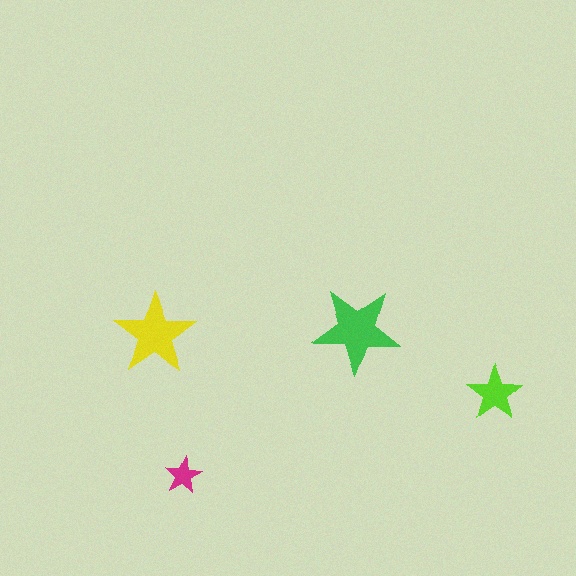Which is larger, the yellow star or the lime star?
The yellow one.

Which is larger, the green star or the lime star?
The green one.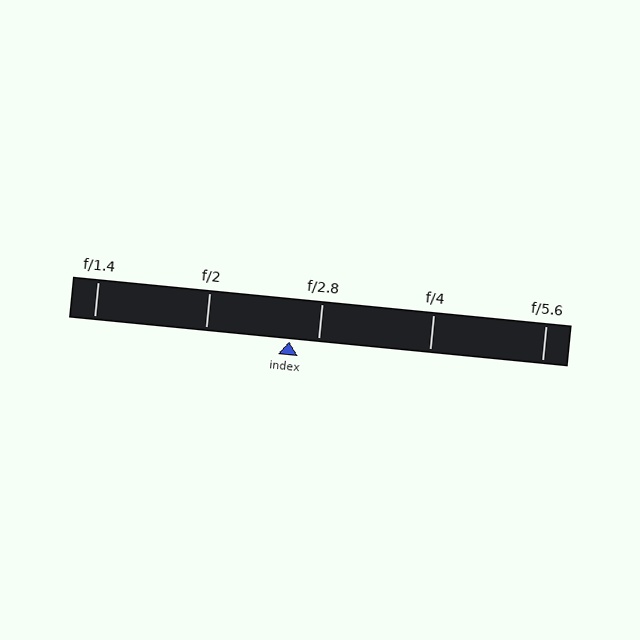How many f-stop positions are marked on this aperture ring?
There are 5 f-stop positions marked.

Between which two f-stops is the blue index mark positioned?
The index mark is between f/2 and f/2.8.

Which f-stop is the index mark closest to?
The index mark is closest to f/2.8.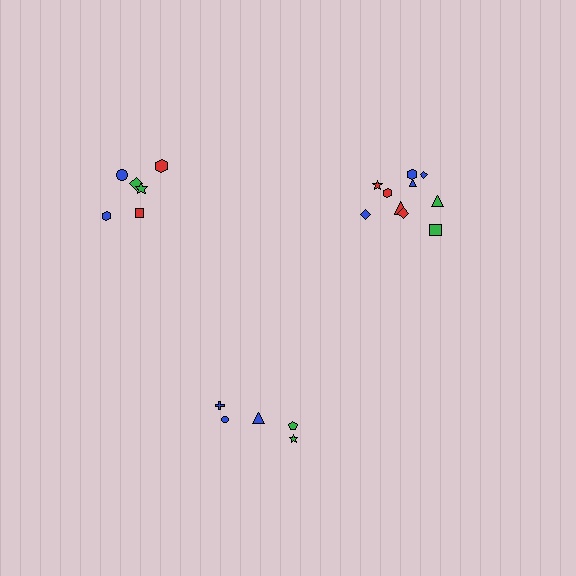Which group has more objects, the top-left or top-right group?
The top-right group.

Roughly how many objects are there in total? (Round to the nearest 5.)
Roughly 20 objects in total.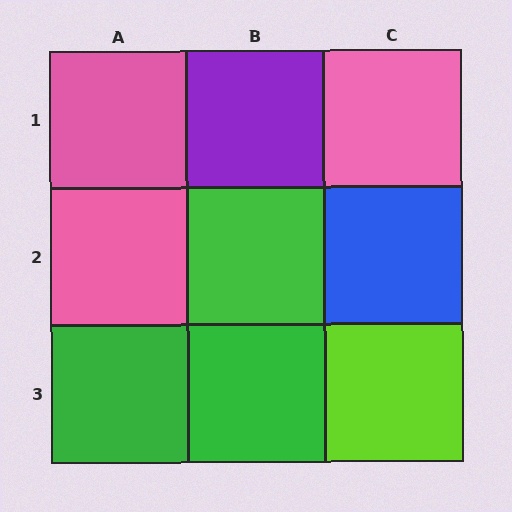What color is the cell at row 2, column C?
Blue.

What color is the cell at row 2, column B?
Green.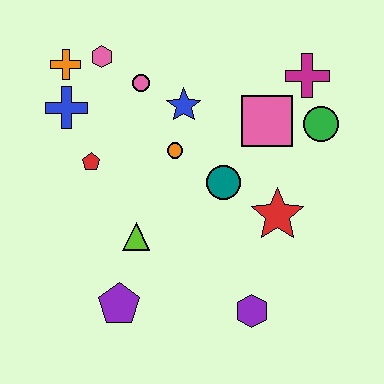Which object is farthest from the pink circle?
The purple hexagon is farthest from the pink circle.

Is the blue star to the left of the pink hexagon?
No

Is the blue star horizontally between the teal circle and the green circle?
No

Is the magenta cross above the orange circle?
Yes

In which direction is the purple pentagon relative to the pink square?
The purple pentagon is below the pink square.